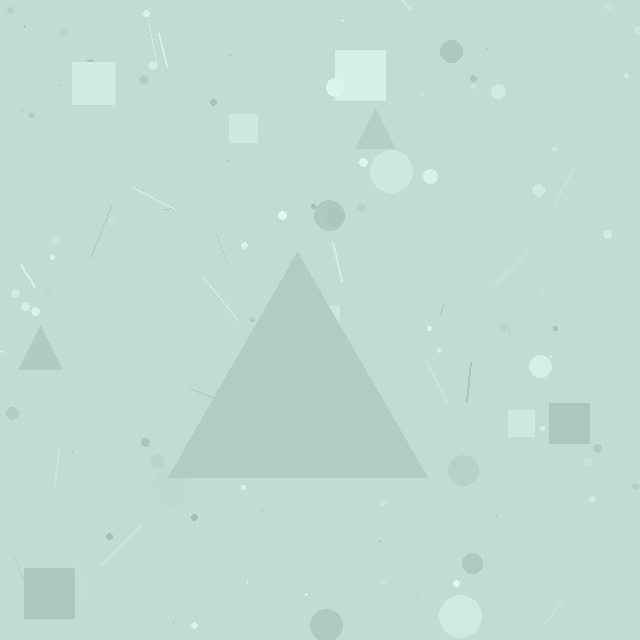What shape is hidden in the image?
A triangle is hidden in the image.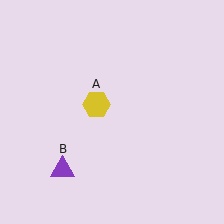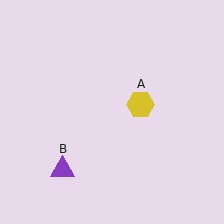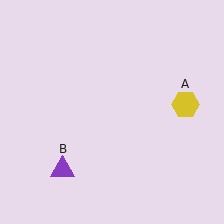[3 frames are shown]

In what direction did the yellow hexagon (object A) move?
The yellow hexagon (object A) moved right.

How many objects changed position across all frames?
1 object changed position: yellow hexagon (object A).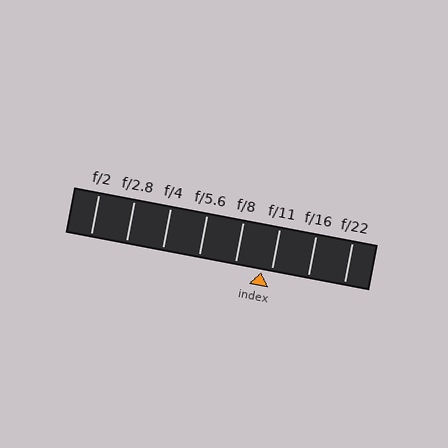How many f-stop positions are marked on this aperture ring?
There are 8 f-stop positions marked.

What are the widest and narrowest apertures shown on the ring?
The widest aperture shown is f/2 and the narrowest is f/22.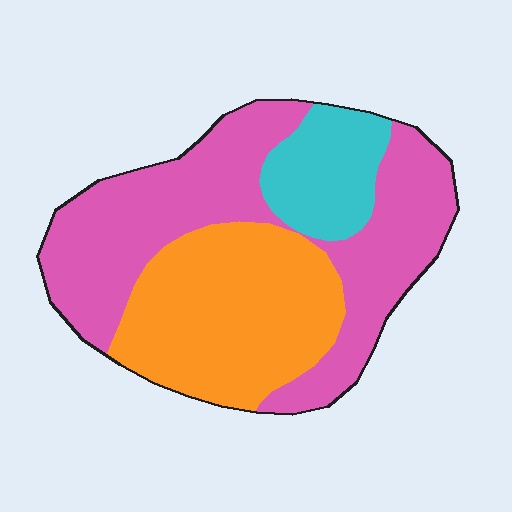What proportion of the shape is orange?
Orange takes up about one third (1/3) of the shape.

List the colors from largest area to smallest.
From largest to smallest: pink, orange, cyan.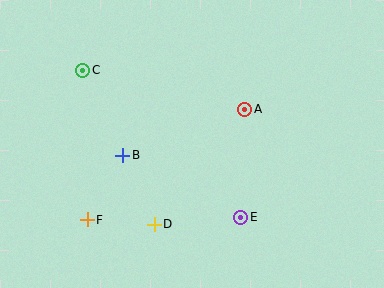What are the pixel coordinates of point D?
Point D is at (154, 224).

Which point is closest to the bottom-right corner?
Point E is closest to the bottom-right corner.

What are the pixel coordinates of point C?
Point C is at (83, 70).